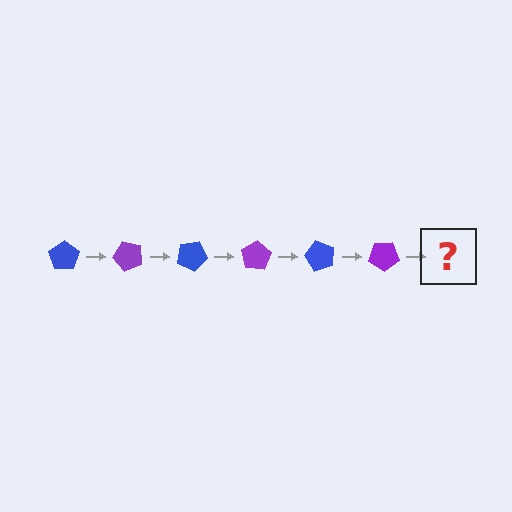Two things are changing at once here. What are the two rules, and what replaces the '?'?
The two rules are that it rotates 50 degrees each step and the color cycles through blue and purple. The '?' should be a blue pentagon, rotated 300 degrees from the start.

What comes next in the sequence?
The next element should be a blue pentagon, rotated 300 degrees from the start.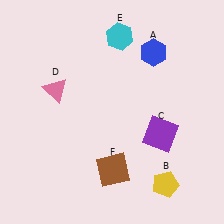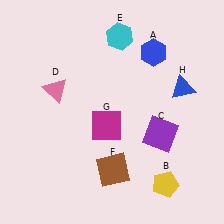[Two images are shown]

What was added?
A magenta square (G), a blue triangle (H) were added in Image 2.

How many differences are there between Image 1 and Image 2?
There are 2 differences between the two images.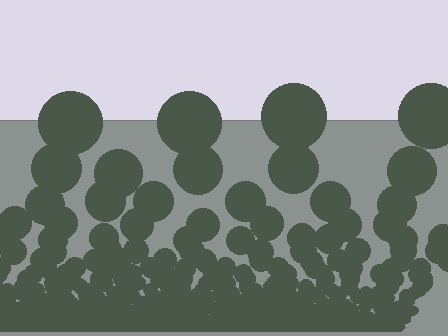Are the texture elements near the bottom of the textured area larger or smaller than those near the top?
Smaller. The gradient is inverted — elements near the bottom are smaller and denser.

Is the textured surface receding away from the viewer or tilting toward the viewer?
The surface appears to tilt toward the viewer. Texture elements get larger and sparser toward the top.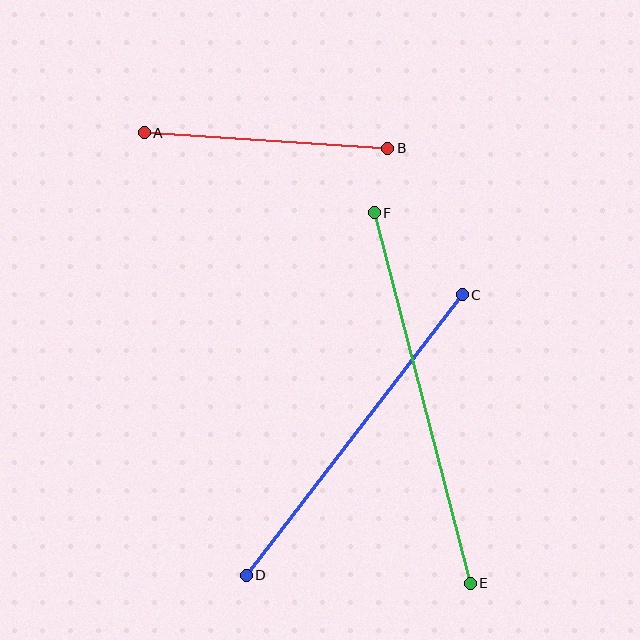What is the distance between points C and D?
The distance is approximately 354 pixels.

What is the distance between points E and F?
The distance is approximately 383 pixels.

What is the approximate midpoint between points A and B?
The midpoint is at approximately (266, 140) pixels.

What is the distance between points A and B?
The distance is approximately 244 pixels.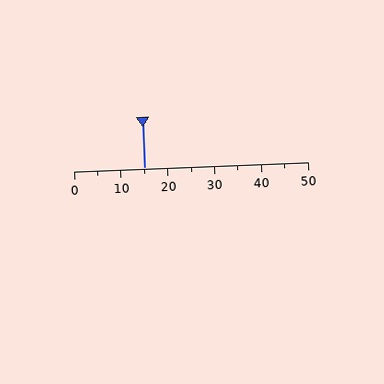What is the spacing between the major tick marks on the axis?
The major ticks are spaced 10 apart.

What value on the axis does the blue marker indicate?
The marker indicates approximately 15.